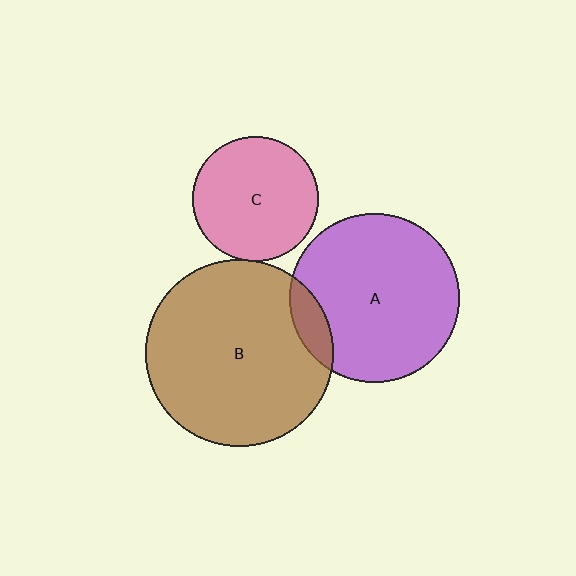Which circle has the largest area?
Circle B (brown).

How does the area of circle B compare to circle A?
Approximately 1.2 times.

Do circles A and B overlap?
Yes.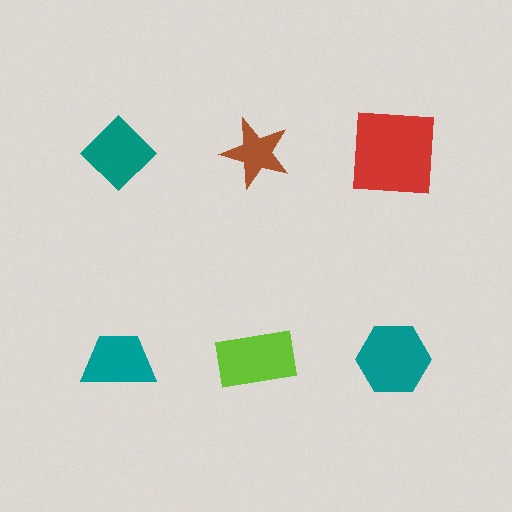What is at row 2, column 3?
A teal hexagon.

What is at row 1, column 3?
A red square.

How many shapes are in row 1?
3 shapes.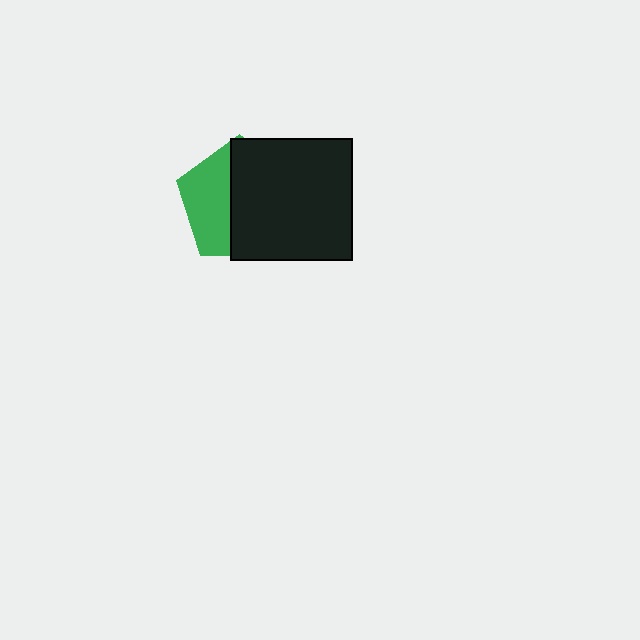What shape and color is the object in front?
The object in front is a black square.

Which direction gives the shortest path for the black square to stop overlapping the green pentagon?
Moving right gives the shortest separation.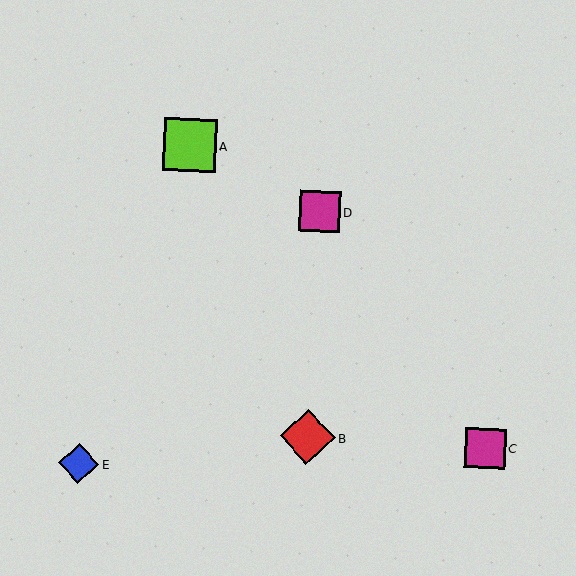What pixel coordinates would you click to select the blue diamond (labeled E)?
Click at (79, 464) to select the blue diamond E.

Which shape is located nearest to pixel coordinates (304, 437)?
The red diamond (labeled B) at (308, 437) is nearest to that location.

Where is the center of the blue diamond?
The center of the blue diamond is at (79, 464).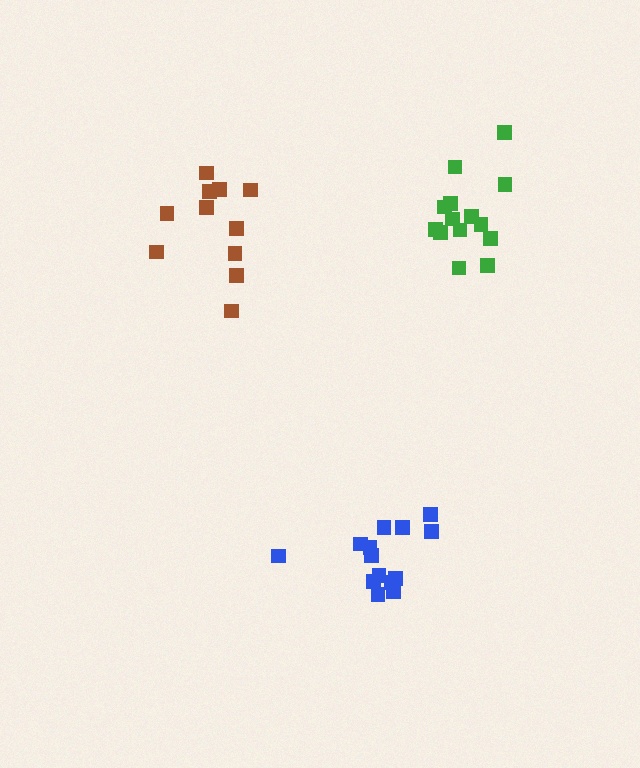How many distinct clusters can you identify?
There are 3 distinct clusters.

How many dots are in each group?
Group 1: 14 dots, Group 2: 11 dots, Group 3: 14 dots (39 total).